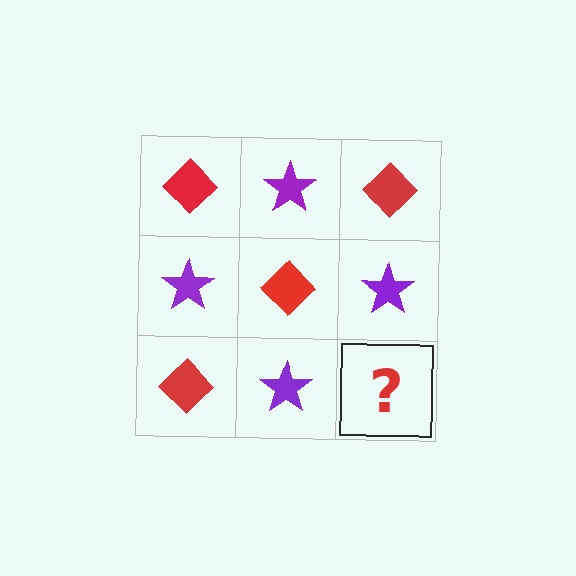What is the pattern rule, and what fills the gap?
The rule is that it alternates red diamond and purple star in a checkerboard pattern. The gap should be filled with a red diamond.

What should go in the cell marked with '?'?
The missing cell should contain a red diamond.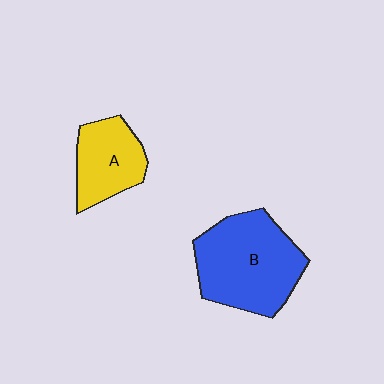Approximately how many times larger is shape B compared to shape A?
Approximately 1.7 times.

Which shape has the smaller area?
Shape A (yellow).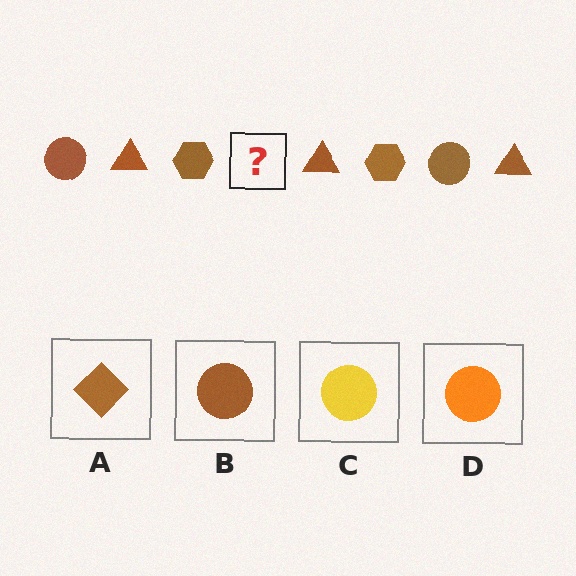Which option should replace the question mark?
Option B.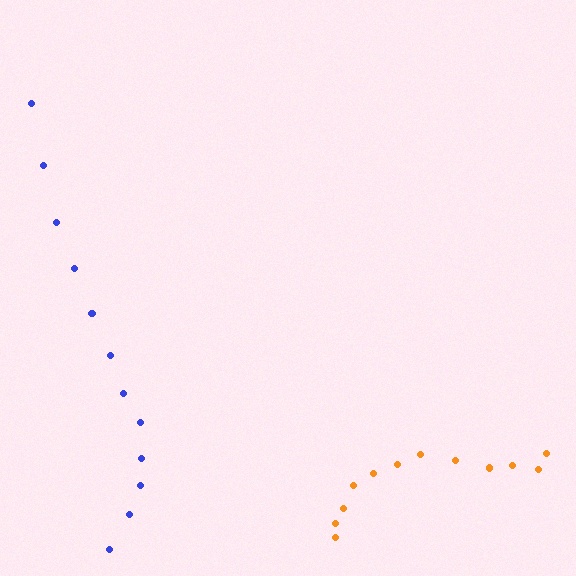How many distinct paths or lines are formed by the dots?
There are 2 distinct paths.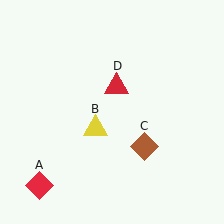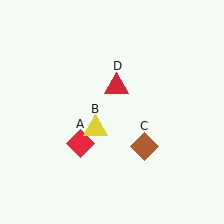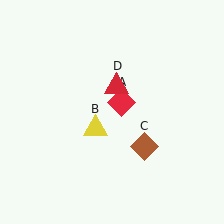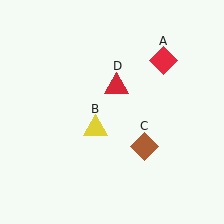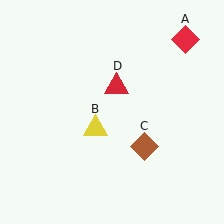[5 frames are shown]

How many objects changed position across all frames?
1 object changed position: red diamond (object A).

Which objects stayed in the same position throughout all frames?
Yellow triangle (object B) and brown diamond (object C) and red triangle (object D) remained stationary.